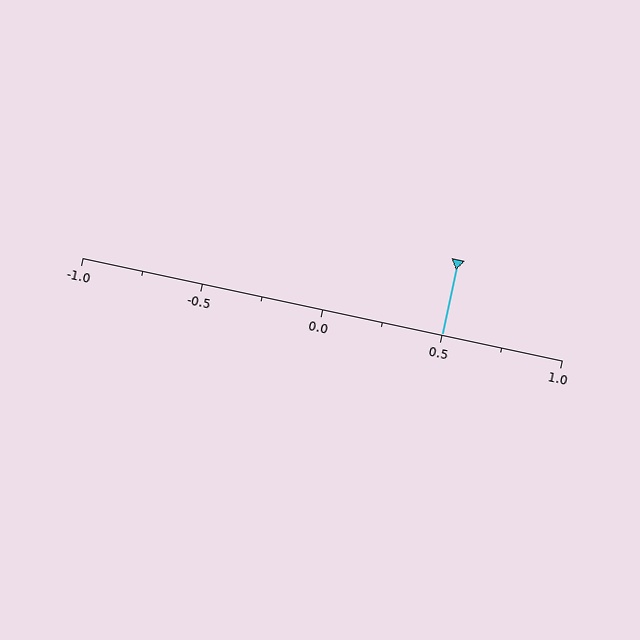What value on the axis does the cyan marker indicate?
The marker indicates approximately 0.5.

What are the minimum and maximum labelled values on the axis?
The axis runs from -1.0 to 1.0.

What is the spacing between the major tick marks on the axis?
The major ticks are spaced 0.5 apart.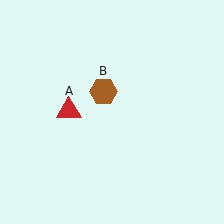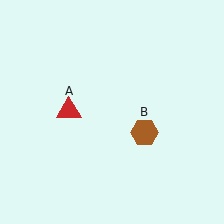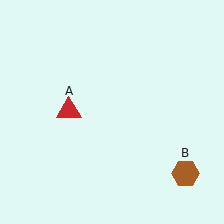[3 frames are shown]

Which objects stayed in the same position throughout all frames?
Red triangle (object A) remained stationary.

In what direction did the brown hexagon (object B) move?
The brown hexagon (object B) moved down and to the right.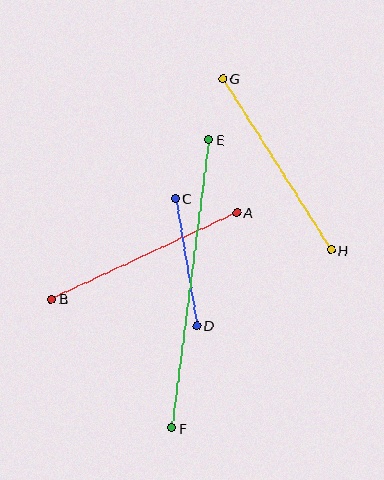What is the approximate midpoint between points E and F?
The midpoint is at approximately (191, 284) pixels.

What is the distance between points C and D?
The distance is approximately 129 pixels.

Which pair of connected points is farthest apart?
Points E and F are farthest apart.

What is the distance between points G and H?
The distance is approximately 202 pixels.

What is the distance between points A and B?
The distance is approximately 204 pixels.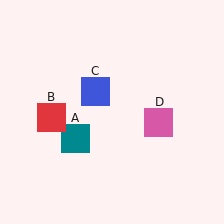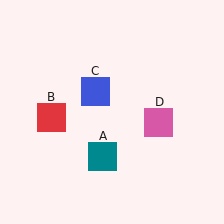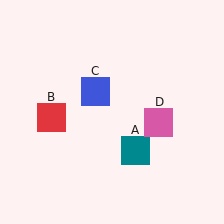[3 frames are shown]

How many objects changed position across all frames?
1 object changed position: teal square (object A).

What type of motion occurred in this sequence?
The teal square (object A) rotated counterclockwise around the center of the scene.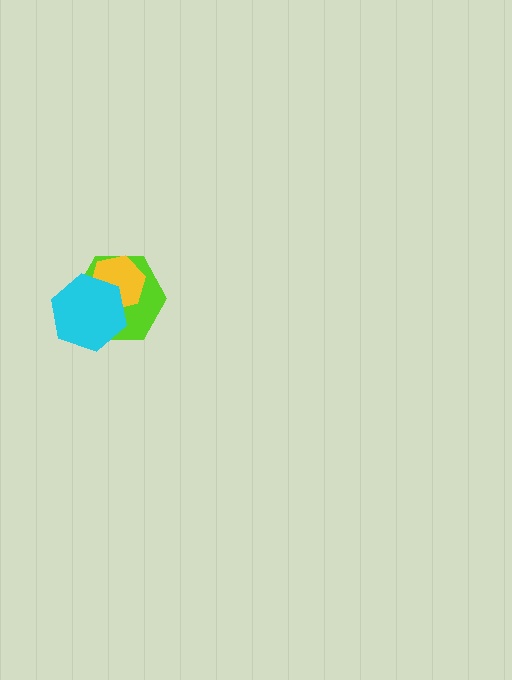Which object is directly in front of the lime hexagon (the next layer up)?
The yellow hexagon is directly in front of the lime hexagon.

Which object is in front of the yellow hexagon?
The cyan hexagon is in front of the yellow hexagon.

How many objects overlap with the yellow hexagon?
2 objects overlap with the yellow hexagon.